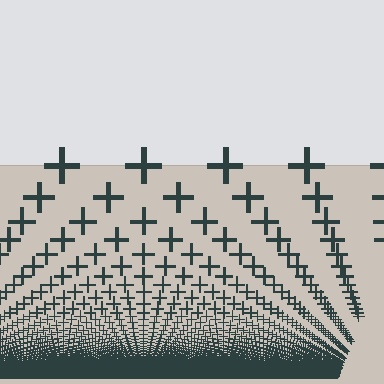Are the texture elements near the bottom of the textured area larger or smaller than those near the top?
Smaller. The gradient is inverted — elements near the bottom are smaller and denser.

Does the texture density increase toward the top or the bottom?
Density increases toward the bottom.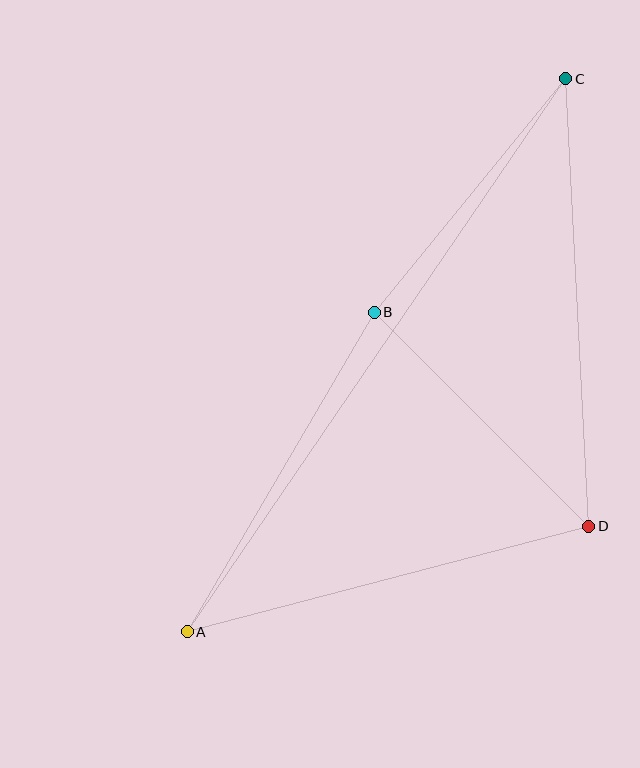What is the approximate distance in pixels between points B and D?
The distance between B and D is approximately 303 pixels.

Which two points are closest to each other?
Points B and C are closest to each other.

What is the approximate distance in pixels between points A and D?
The distance between A and D is approximately 415 pixels.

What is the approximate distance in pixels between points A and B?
The distance between A and B is approximately 370 pixels.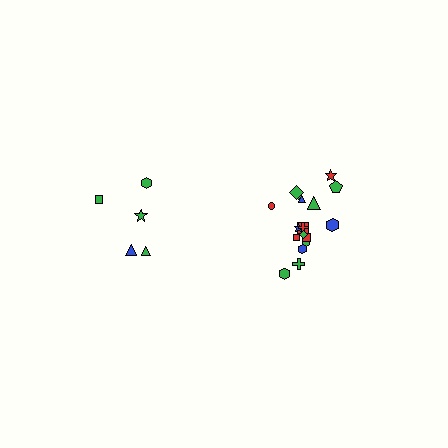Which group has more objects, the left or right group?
The right group.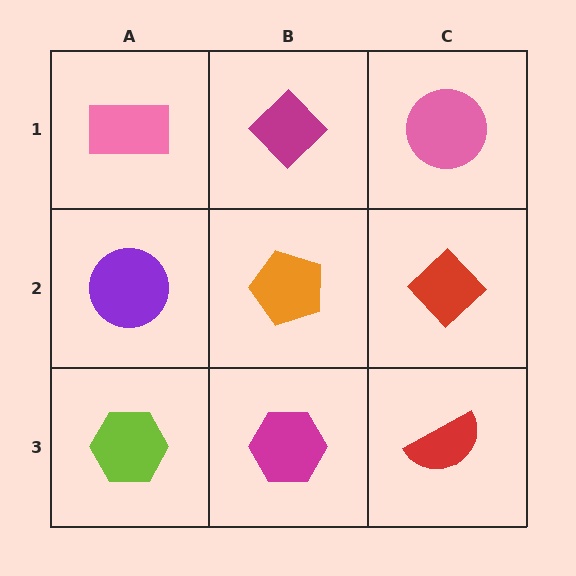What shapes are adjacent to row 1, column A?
A purple circle (row 2, column A), a magenta diamond (row 1, column B).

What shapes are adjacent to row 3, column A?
A purple circle (row 2, column A), a magenta hexagon (row 3, column B).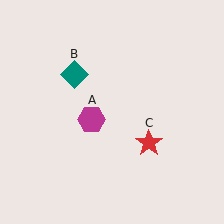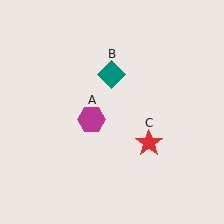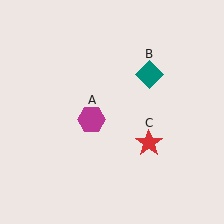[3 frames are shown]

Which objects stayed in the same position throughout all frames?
Magenta hexagon (object A) and red star (object C) remained stationary.